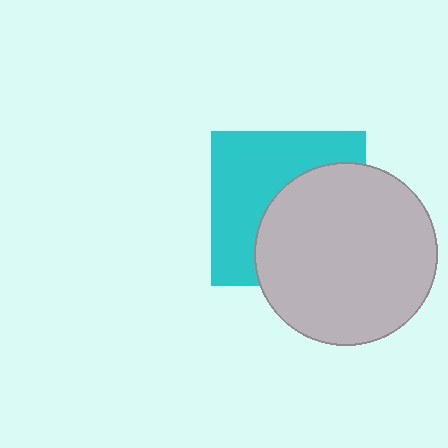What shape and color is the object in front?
The object in front is a light gray circle.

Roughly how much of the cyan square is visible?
About half of it is visible (roughly 50%).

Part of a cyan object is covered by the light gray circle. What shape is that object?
It is a square.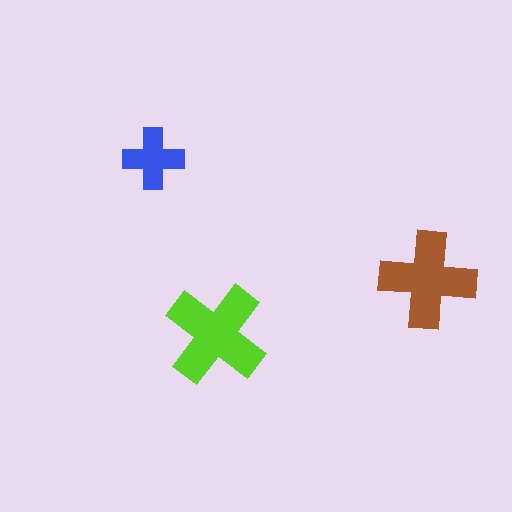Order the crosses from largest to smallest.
the lime one, the brown one, the blue one.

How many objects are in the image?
There are 3 objects in the image.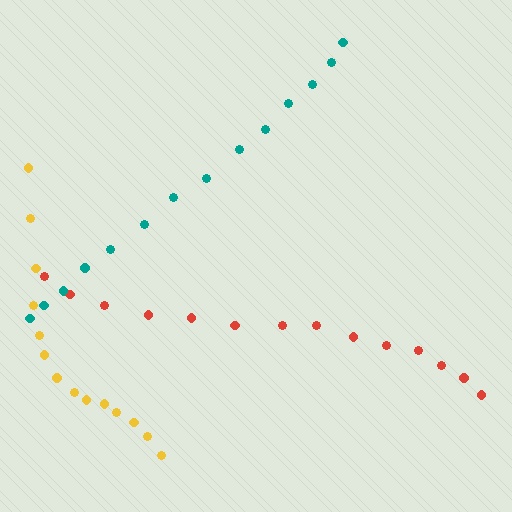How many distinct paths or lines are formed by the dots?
There are 3 distinct paths.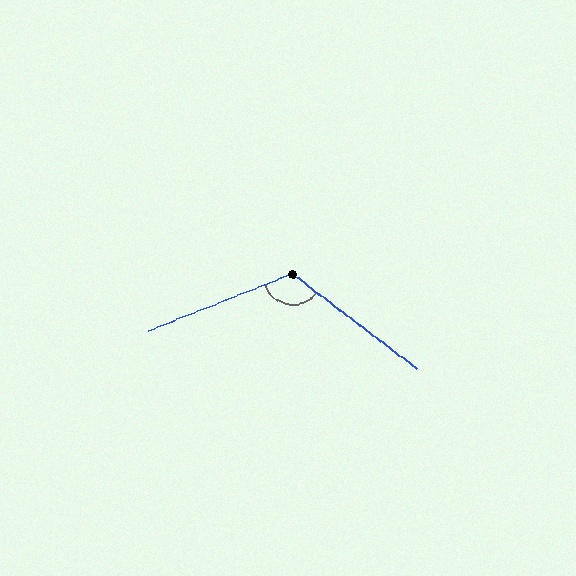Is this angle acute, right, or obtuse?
It is obtuse.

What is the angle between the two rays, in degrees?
Approximately 122 degrees.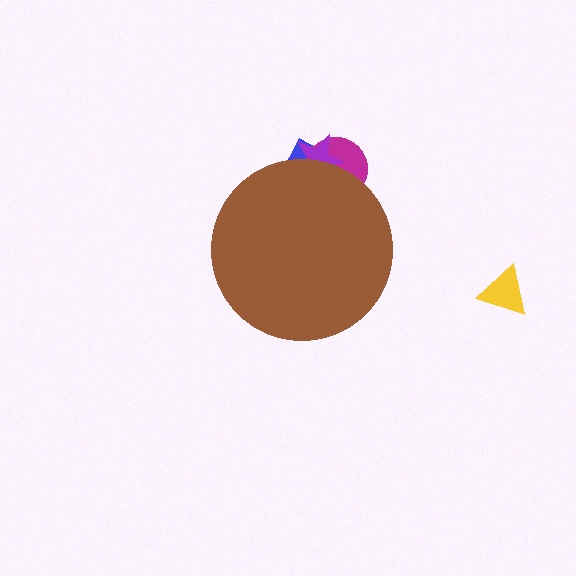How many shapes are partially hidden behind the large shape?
3 shapes are partially hidden.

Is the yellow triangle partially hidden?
No, the yellow triangle is fully visible.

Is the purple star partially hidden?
Yes, the purple star is partially hidden behind the brown circle.